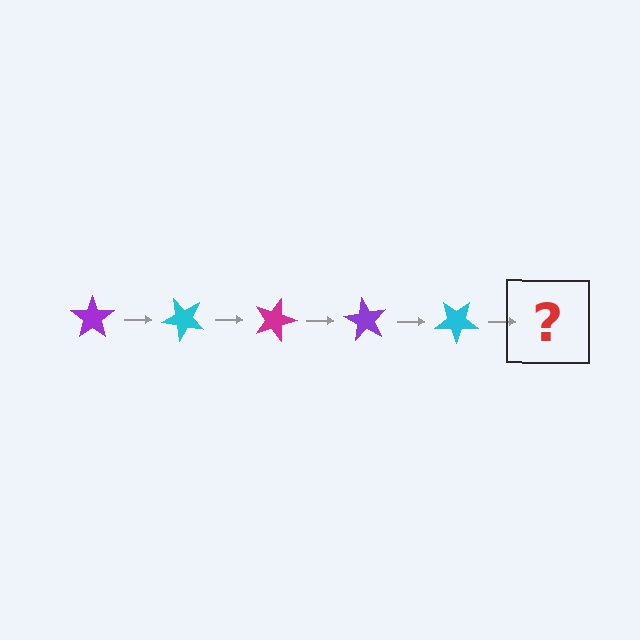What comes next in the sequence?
The next element should be a magenta star, rotated 225 degrees from the start.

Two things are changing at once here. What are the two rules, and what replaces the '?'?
The two rules are that it rotates 45 degrees each step and the color cycles through purple, cyan, and magenta. The '?' should be a magenta star, rotated 225 degrees from the start.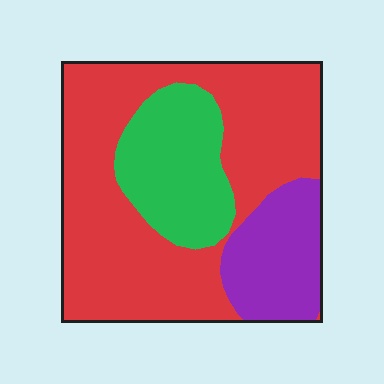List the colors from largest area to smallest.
From largest to smallest: red, green, purple.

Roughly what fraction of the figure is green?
Green takes up about one fifth (1/5) of the figure.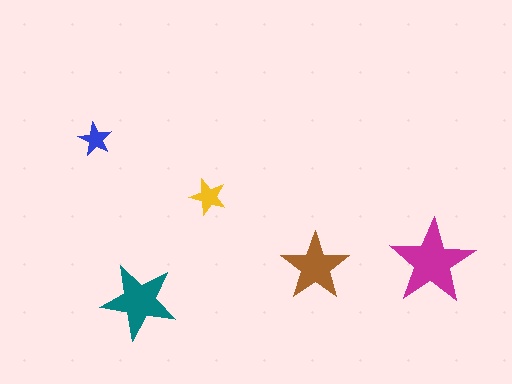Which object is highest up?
The blue star is topmost.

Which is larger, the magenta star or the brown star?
The magenta one.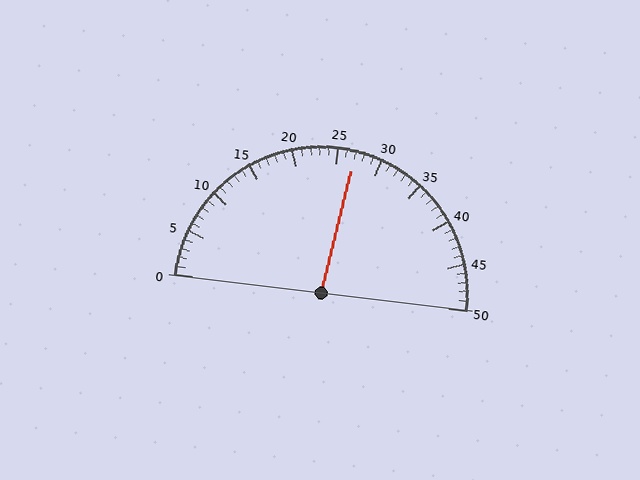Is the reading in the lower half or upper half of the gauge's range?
The reading is in the upper half of the range (0 to 50).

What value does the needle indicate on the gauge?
The needle indicates approximately 27.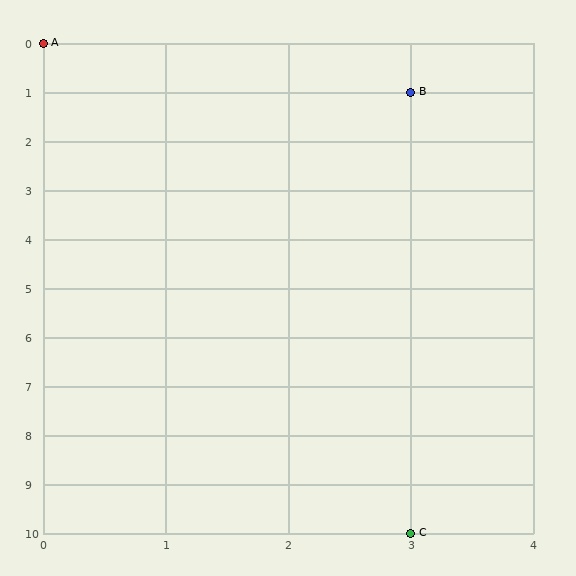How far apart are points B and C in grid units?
Points B and C are 9 rows apart.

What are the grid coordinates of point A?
Point A is at grid coordinates (0, 0).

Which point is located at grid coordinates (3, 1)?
Point B is at (3, 1).